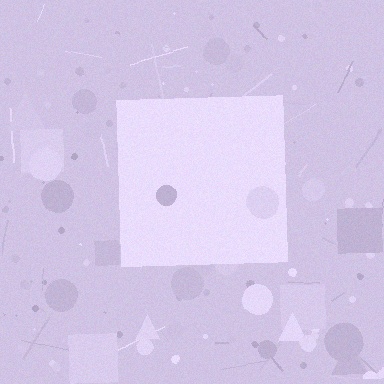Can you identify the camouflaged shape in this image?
The camouflaged shape is a square.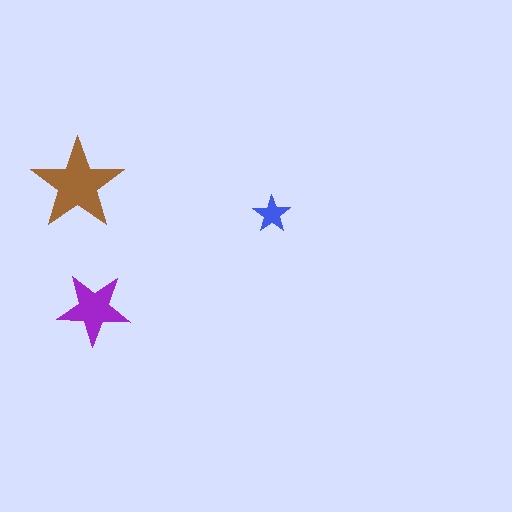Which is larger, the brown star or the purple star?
The brown one.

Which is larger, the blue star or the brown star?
The brown one.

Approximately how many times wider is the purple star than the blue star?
About 2 times wider.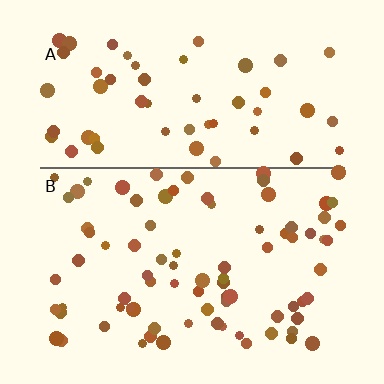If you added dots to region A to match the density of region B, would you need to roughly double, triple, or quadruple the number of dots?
Approximately double.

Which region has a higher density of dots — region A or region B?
B (the bottom).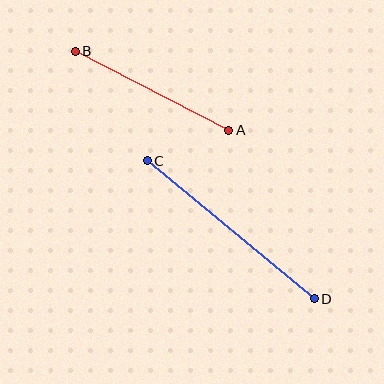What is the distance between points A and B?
The distance is approximately 173 pixels.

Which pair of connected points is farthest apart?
Points C and D are farthest apart.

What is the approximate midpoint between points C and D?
The midpoint is at approximately (231, 230) pixels.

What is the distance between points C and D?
The distance is approximately 217 pixels.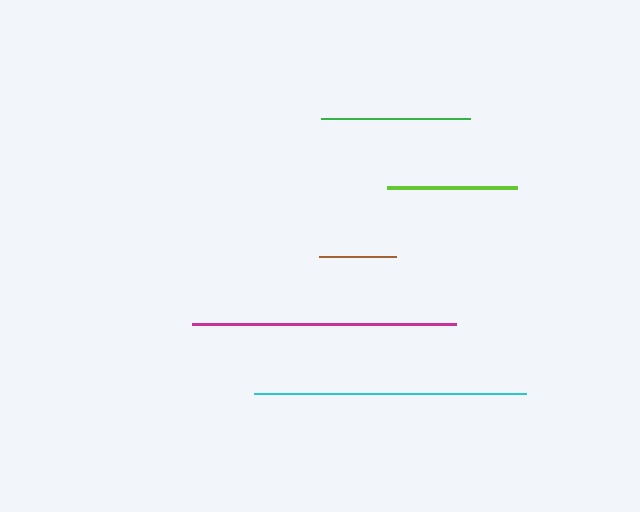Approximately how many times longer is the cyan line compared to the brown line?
The cyan line is approximately 3.5 times the length of the brown line.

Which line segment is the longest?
The cyan line is the longest at approximately 272 pixels.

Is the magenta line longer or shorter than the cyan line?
The cyan line is longer than the magenta line.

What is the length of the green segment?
The green segment is approximately 148 pixels long.